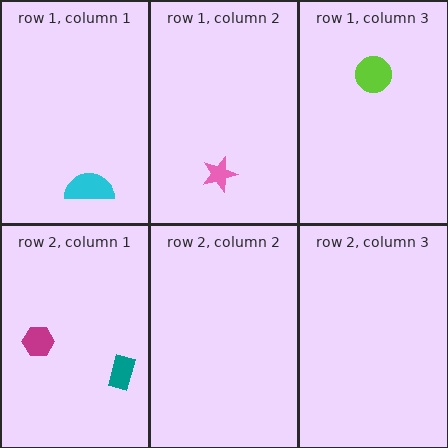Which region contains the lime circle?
The row 1, column 3 region.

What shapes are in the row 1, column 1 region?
The cyan semicircle.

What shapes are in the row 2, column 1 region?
The teal rectangle, the magenta hexagon.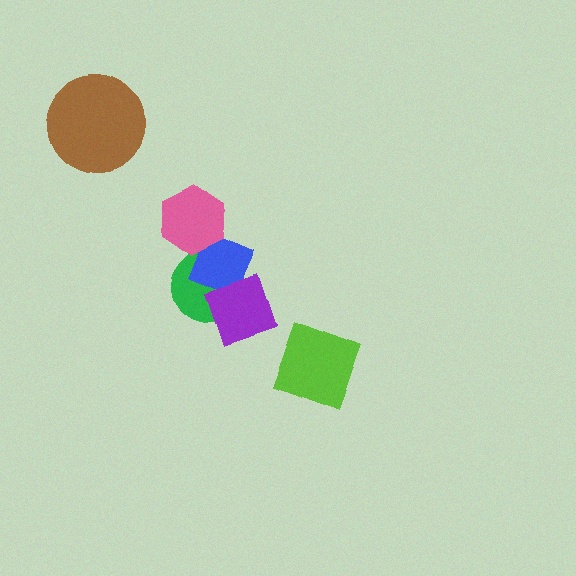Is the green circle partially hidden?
Yes, it is partially covered by another shape.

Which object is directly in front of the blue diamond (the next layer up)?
The purple diamond is directly in front of the blue diamond.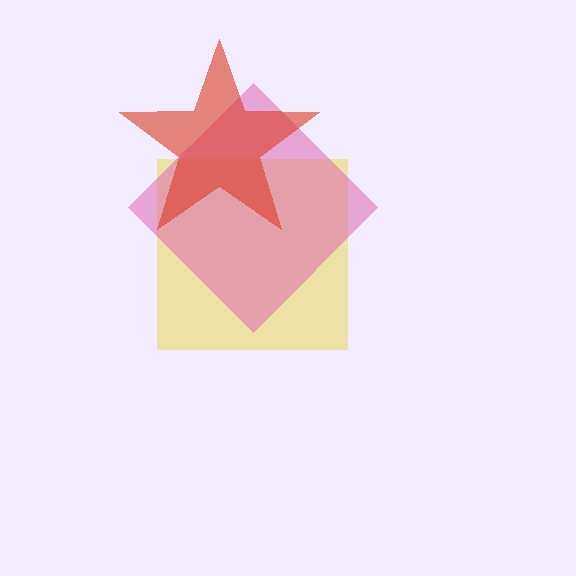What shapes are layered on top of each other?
The layered shapes are: a yellow square, a pink diamond, a red star.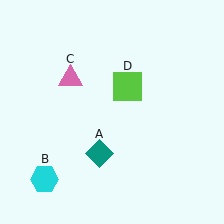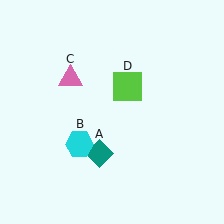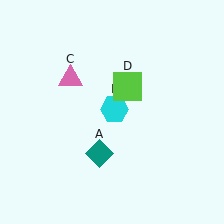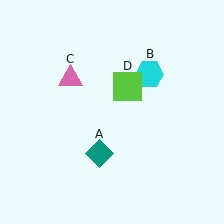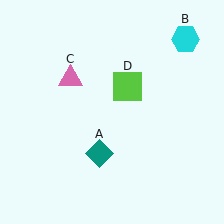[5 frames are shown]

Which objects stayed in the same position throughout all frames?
Teal diamond (object A) and pink triangle (object C) and lime square (object D) remained stationary.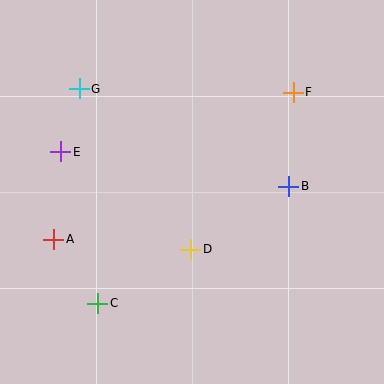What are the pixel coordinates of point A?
Point A is at (54, 239).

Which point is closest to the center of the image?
Point D at (191, 249) is closest to the center.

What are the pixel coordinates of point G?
Point G is at (79, 89).